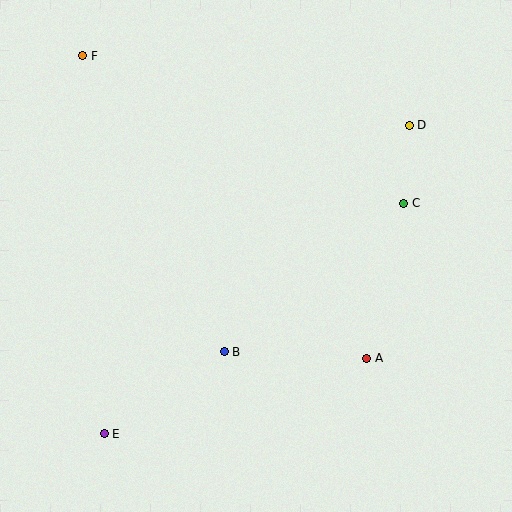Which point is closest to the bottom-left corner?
Point E is closest to the bottom-left corner.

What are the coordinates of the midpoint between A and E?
The midpoint between A and E is at (236, 396).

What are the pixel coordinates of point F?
Point F is at (83, 56).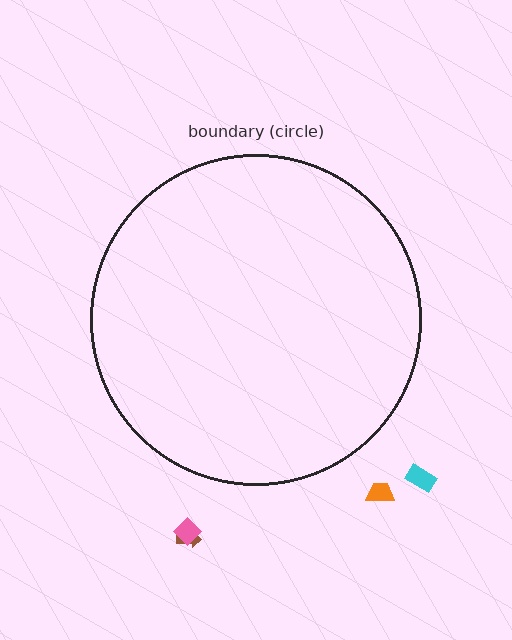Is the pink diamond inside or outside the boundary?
Outside.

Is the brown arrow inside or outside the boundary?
Outside.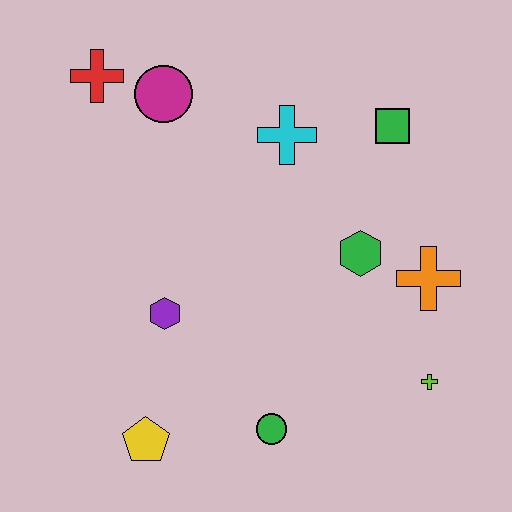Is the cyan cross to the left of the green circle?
No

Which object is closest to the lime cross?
The orange cross is closest to the lime cross.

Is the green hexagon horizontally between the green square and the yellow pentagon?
Yes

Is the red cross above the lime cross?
Yes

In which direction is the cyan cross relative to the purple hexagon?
The cyan cross is above the purple hexagon.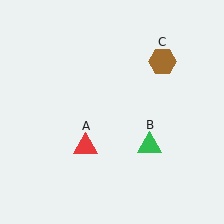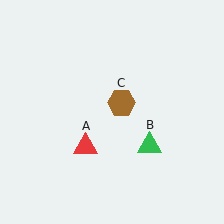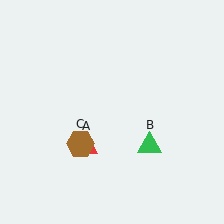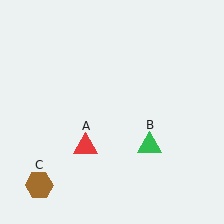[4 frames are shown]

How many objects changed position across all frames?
1 object changed position: brown hexagon (object C).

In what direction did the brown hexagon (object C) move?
The brown hexagon (object C) moved down and to the left.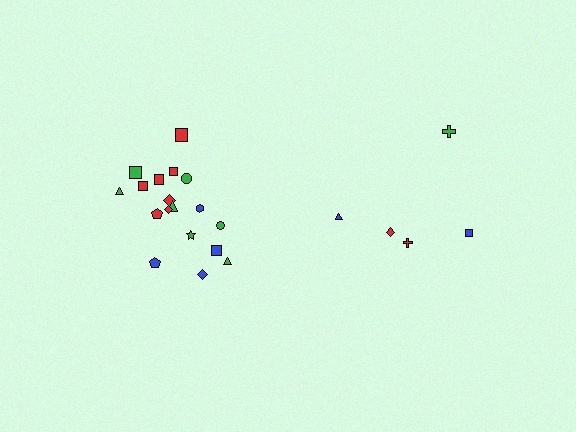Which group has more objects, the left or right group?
The left group.